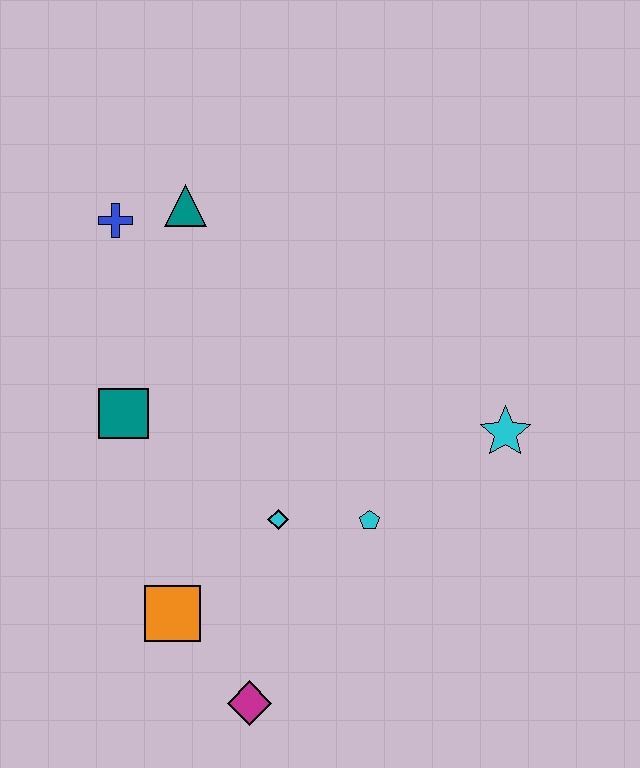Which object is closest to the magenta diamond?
The orange square is closest to the magenta diamond.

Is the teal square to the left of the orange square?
Yes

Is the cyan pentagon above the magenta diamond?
Yes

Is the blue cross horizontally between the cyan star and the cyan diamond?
No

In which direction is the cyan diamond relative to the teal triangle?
The cyan diamond is below the teal triangle.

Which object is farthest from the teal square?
The cyan star is farthest from the teal square.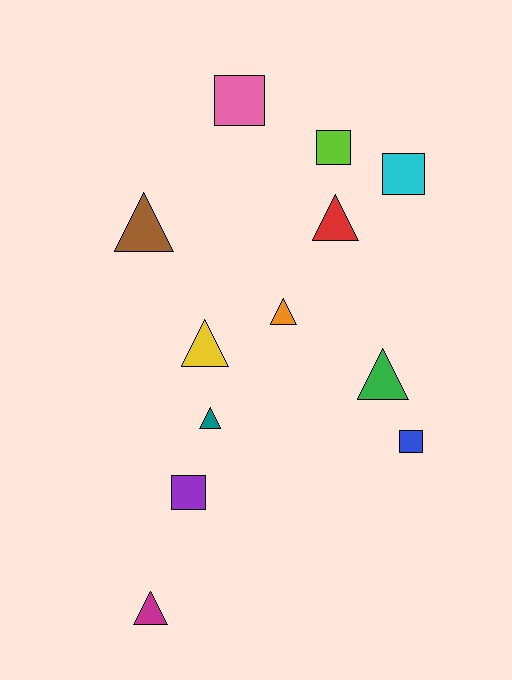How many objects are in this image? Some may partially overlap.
There are 12 objects.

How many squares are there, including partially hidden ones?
There are 5 squares.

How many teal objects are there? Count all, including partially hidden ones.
There is 1 teal object.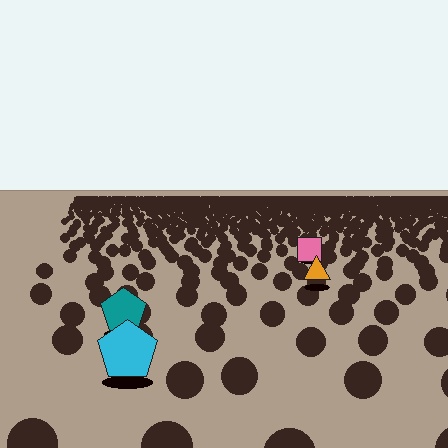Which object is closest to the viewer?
The cyan pentagon is closest. The texture marks near it are larger and more spread out.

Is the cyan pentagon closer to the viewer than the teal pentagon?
Yes. The cyan pentagon is closer — you can tell from the texture gradient: the ground texture is coarser near it.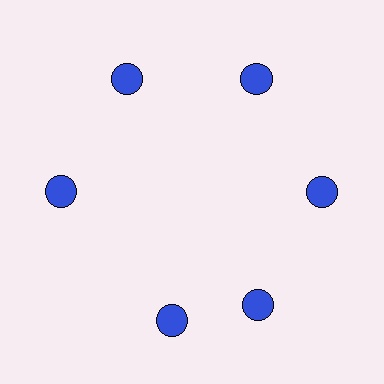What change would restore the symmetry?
The symmetry would be restored by rotating it back into even spacing with its neighbors so that all 6 circles sit at equal angles and equal distance from the center.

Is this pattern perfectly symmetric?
No. The 6 blue circles are arranged in a ring, but one element near the 7 o'clock position is rotated out of alignment along the ring, breaking the 6-fold rotational symmetry.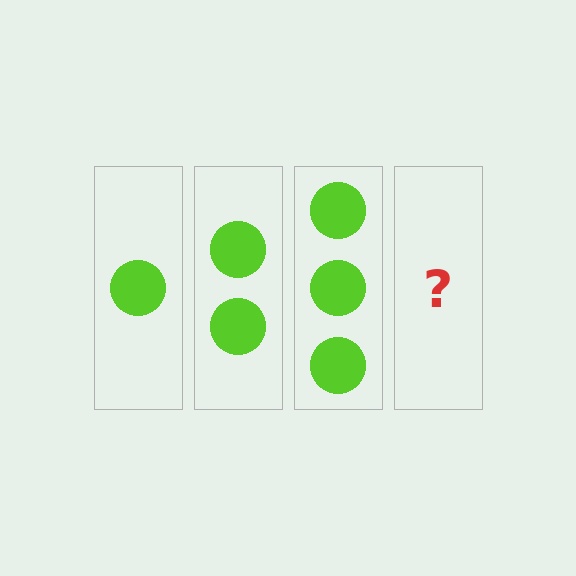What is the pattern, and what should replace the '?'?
The pattern is that each step adds one more circle. The '?' should be 4 circles.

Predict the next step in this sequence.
The next step is 4 circles.